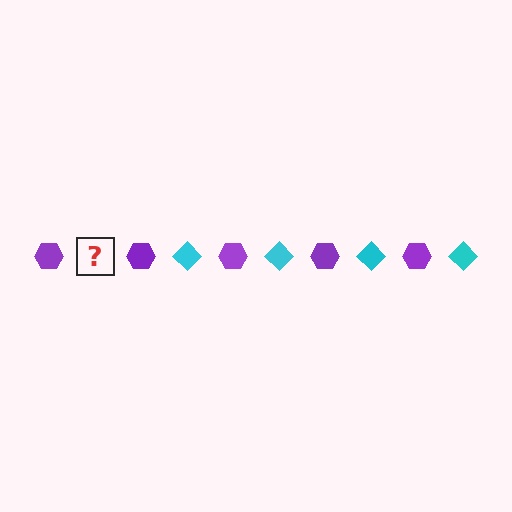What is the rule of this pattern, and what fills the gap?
The rule is that the pattern alternates between purple hexagon and cyan diamond. The gap should be filled with a cyan diamond.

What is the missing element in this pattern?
The missing element is a cyan diamond.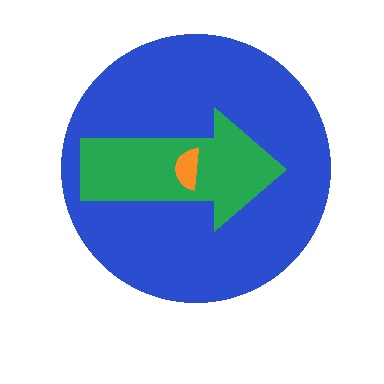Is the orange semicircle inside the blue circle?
Yes.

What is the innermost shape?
The orange semicircle.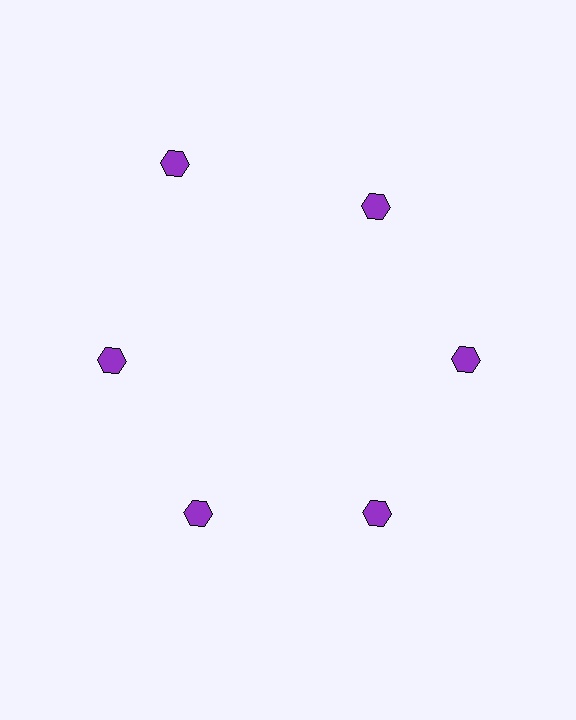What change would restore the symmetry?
The symmetry would be restored by moving it inward, back onto the ring so that all 6 hexagons sit at equal angles and equal distance from the center.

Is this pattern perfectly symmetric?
No. The 6 purple hexagons are arranged in a ring, but one element near the 11 o'clock position is pushed outward from the center, breaking the 6-fold rotational symmetry.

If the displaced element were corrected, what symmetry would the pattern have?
It would have 6-fold rotational symmetry — the pattern would map onto itself every 60 degrees.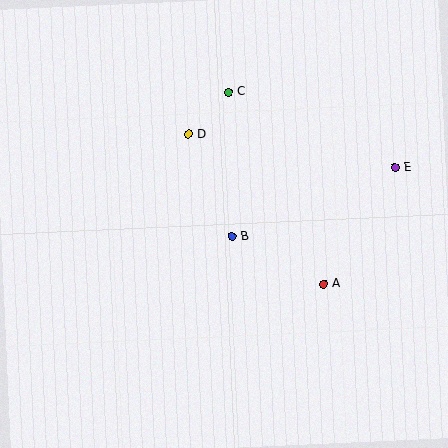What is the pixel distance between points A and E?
The distance between A and E is 137 pixels.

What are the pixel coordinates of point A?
Point A is at (323, 284).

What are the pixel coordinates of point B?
Point B is at (232, 236).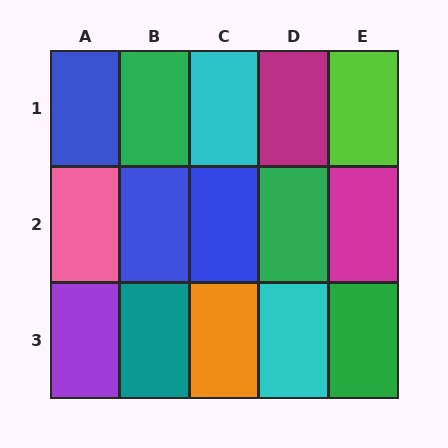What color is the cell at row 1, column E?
Lime.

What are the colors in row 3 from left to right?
Purple, teal, orange, cyan, green.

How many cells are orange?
1 cell is orange.